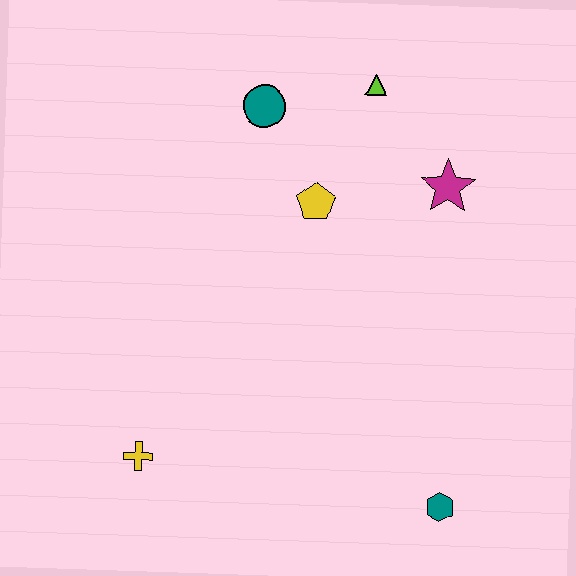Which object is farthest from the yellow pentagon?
The teal hexagon is farthest from the yellow pentagon.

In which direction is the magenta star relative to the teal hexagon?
The magenta star is above the teal hexagon.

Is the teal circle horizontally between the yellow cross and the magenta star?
Yes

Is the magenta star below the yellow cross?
No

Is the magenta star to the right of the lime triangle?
Yes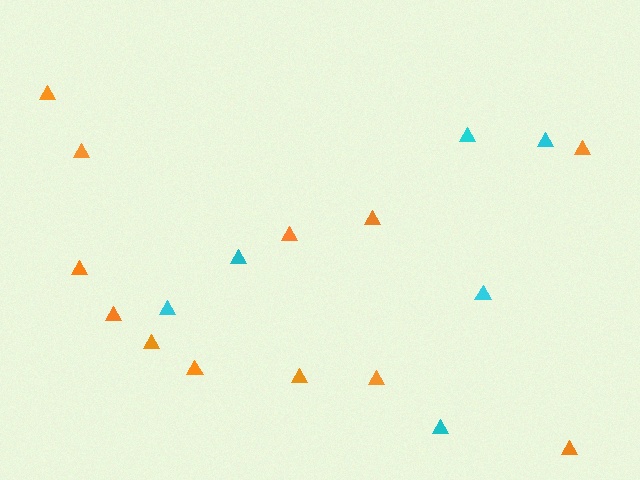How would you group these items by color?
There are 2 groups: one group of cyan triangles (6) and one group of orange triangles (12).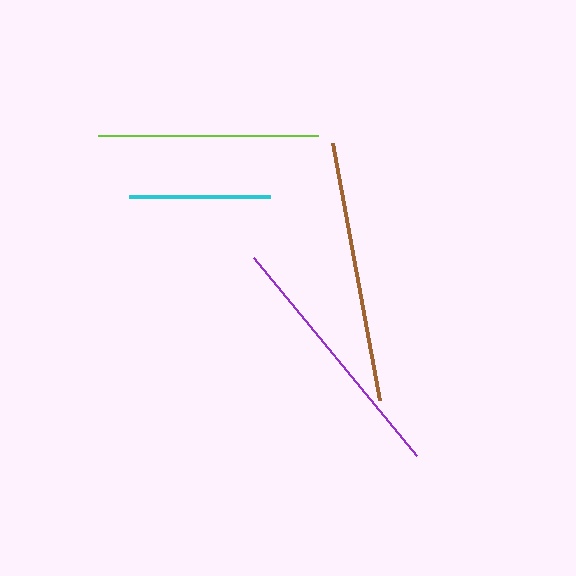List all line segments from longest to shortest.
From longest to shortest: brown, purple, lime, cyan.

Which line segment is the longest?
The brown line is the longest at approximately 261 pixels.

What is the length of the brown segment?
The brown segment is approximately 261 pixels long.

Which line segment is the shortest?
The cyan line is the shortest at approximately 142 pixels.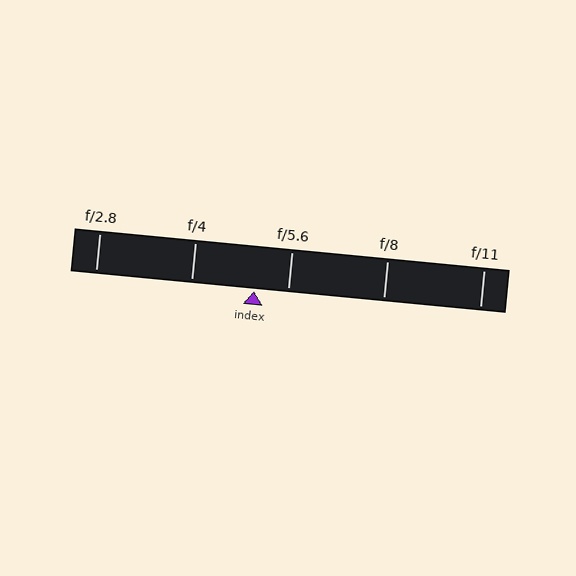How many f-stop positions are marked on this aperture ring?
There are 5 f-stop positions marked.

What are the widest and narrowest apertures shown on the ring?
The widest aperture shown is f/2.8 and the narrowest is f/11.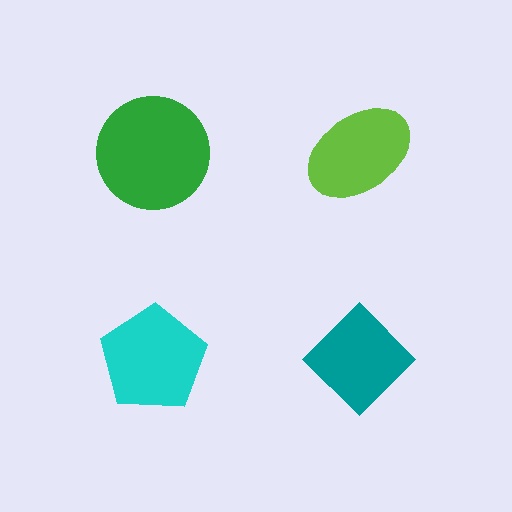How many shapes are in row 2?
2 shapes.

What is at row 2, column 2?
A teal diamond.